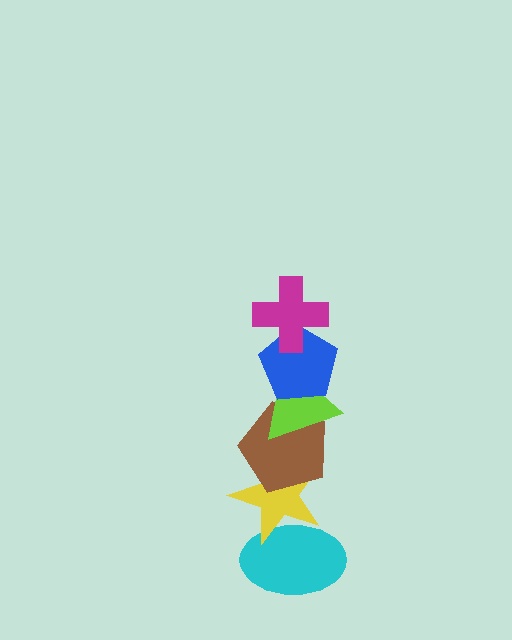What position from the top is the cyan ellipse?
The cyan ellipse is 6th from the top.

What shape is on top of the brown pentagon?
The lime triangle is on top of the brown pentagon.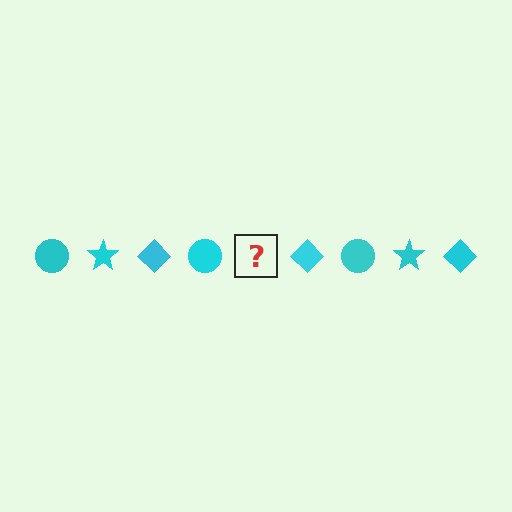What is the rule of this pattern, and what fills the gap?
The rule is that the pattern cycles through circle, star, diamond shapes in cyan. The gap should be filled with a cyan star.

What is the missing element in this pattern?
The missing element is a cyan star.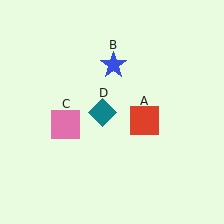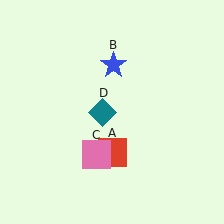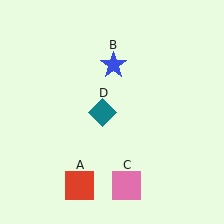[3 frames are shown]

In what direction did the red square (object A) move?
The red square (object A) moved down and to the left.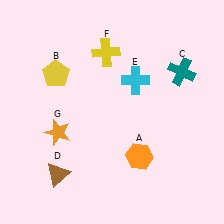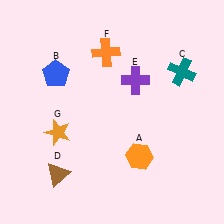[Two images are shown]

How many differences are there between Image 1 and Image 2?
There are 3 differences between the two images.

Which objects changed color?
B changed from yellow to blue. E changed from cyan to purple. F changed from yellow to orange.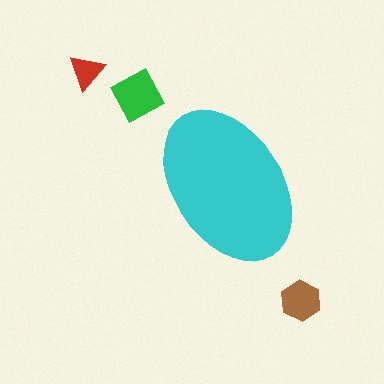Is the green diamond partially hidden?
No, the green diamond is fully visible.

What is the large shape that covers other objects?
A cyan ellipse.